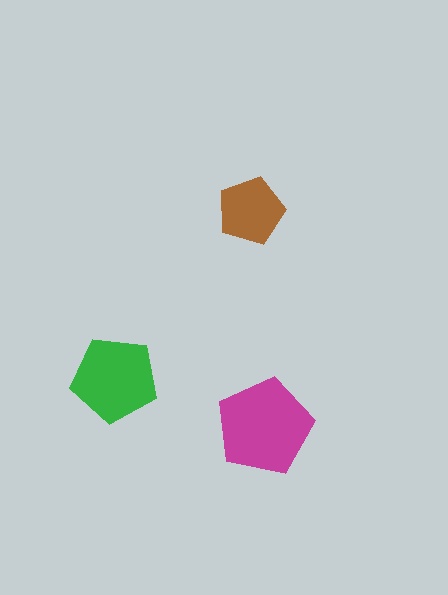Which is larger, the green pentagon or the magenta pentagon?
The magenta one.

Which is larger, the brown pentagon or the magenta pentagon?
The magenta one.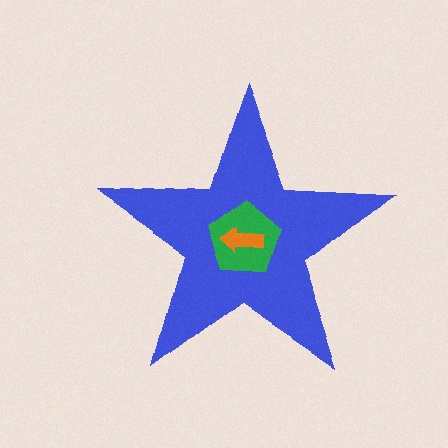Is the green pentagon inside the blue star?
Yes.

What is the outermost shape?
The blue star.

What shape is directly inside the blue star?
The green pentagon.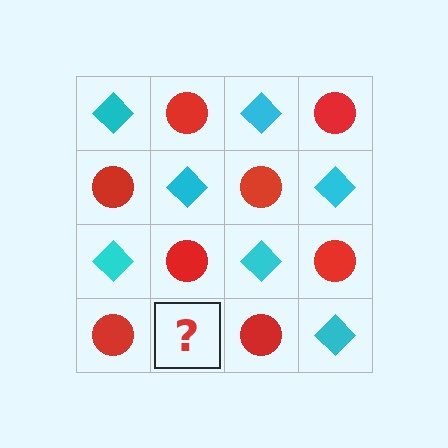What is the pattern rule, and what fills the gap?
The rule is that it alternates cyan diamond and red circle in a checkerboard pattern. The gap should be filled with a cyan diamond.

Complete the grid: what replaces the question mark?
The question mark should be replaced with a cyan diamond.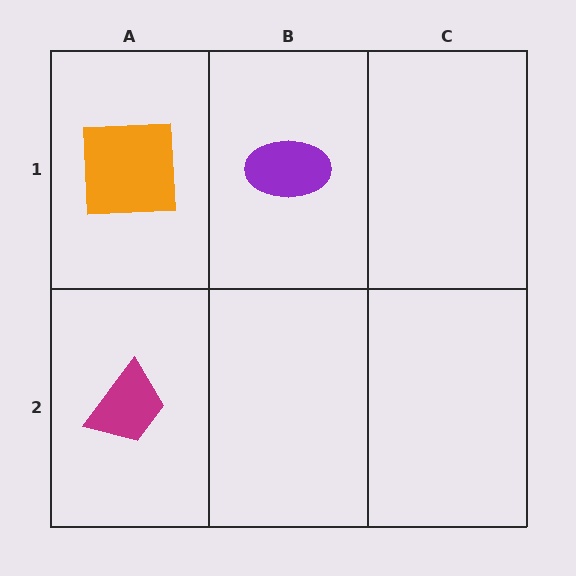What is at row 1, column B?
A purple ellipse.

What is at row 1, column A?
An orange square.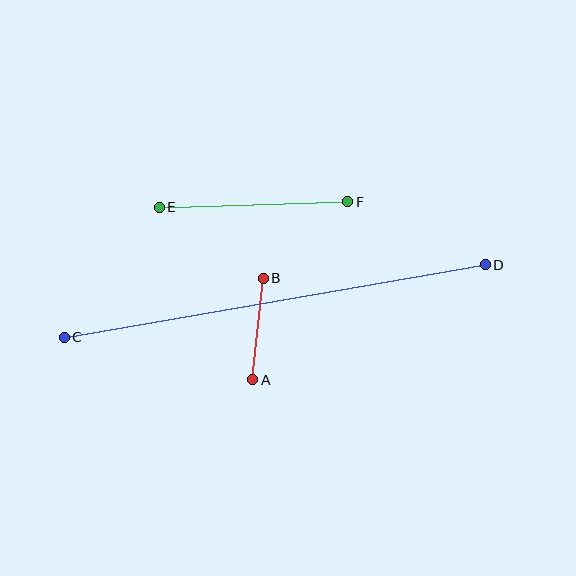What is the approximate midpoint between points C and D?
The midpoint is at approximately (275, 301) pixels.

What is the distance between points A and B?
The distance is approximately 102 pixels.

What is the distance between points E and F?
The distance is approximately 189 pixels.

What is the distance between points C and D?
The distance is approximately 427 pixels.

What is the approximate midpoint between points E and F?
The midpoint is at approximately (254, 204) pixels.